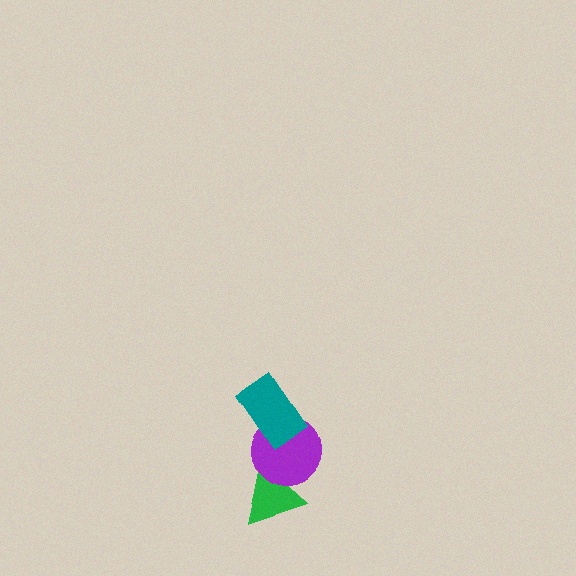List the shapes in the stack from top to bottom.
From top to bottom: the teal rectangle, the purple circle, the green triangle.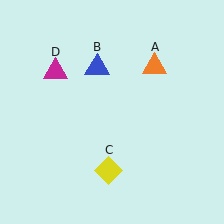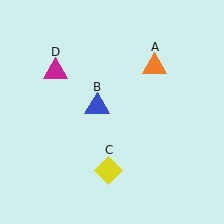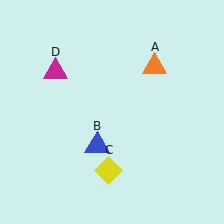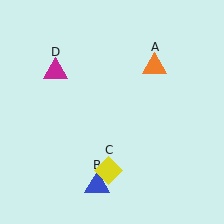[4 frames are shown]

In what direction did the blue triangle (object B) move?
The blue triangle (object B) moved down.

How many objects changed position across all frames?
1 object changed position: blue triangle (object B).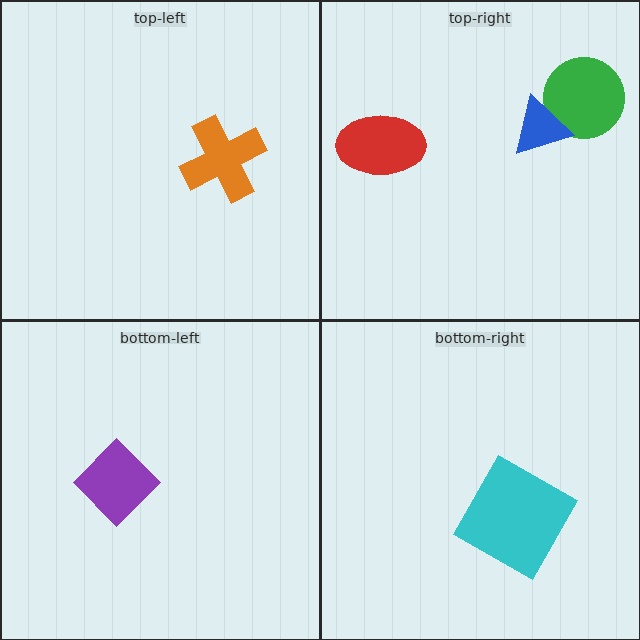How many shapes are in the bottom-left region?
1.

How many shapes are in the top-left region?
1.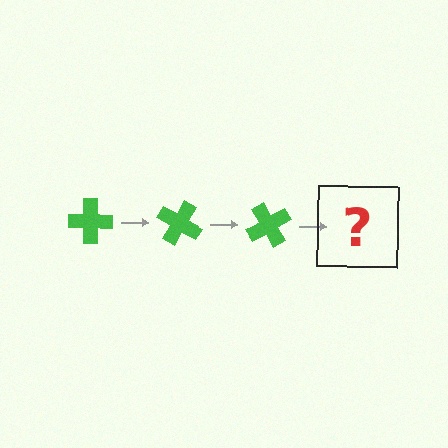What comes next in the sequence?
The next element should be a green cross rotated 90 degrees.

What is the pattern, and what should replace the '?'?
The pattern is that the cross rotates 30 degrees each step. The '?' should be a green cross rotated 90 degrees.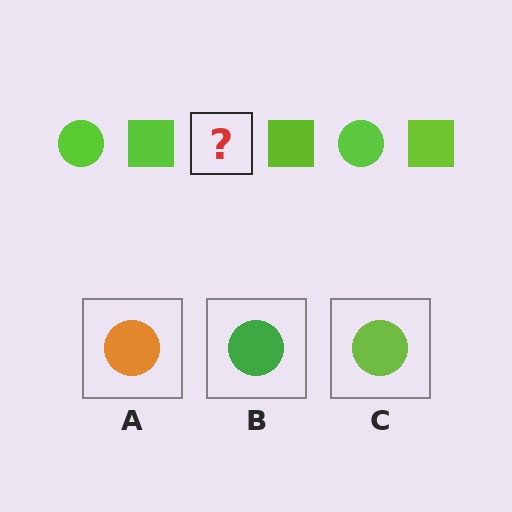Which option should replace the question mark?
Option C.